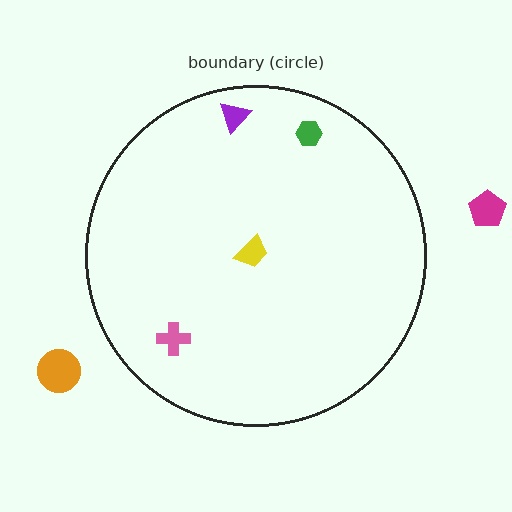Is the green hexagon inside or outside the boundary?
Inside.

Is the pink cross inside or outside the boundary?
Inside.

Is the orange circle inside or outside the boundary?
Outside.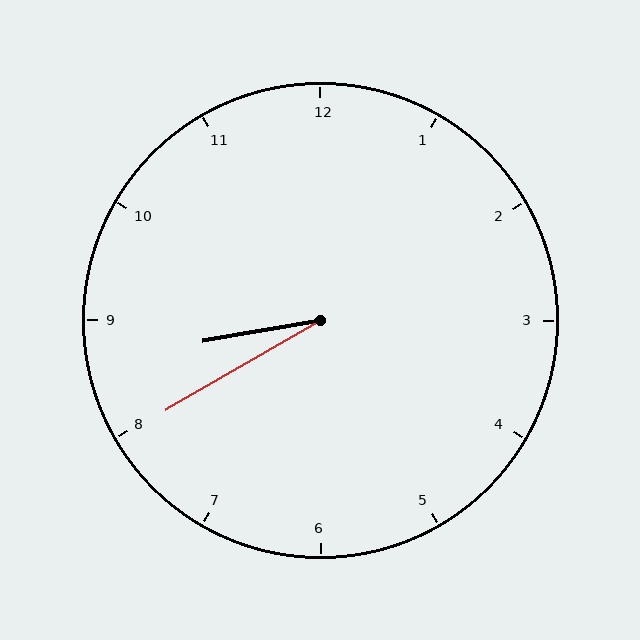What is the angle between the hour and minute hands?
Approximately 20 degrees.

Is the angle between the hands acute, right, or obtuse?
It is acute.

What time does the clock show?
8:40.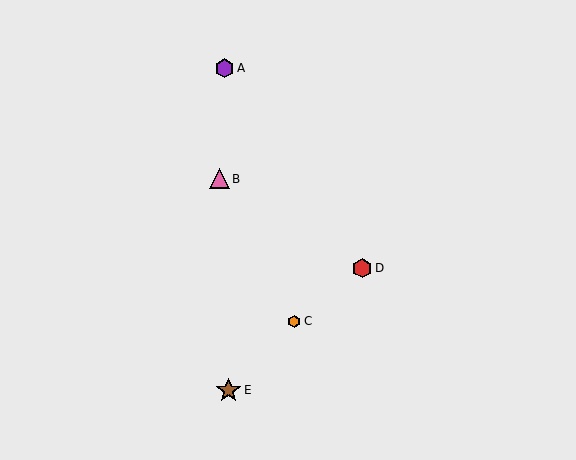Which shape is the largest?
The brown star (labeled E) is the largest.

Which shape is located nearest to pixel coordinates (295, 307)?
The orange hexagon (labeled C) at (294, 321) is nearest to that location.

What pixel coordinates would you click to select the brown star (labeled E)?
Click at (229, 390) to select the brown star E.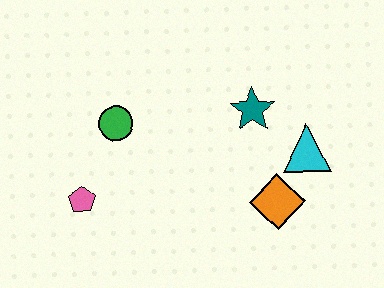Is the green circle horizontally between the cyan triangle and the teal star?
No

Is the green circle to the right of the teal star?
No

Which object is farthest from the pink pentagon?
The cyan triangle is farthest from the pink pentagon.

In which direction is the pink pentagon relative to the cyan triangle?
The pink pentagon is to the left of the cyan triangle.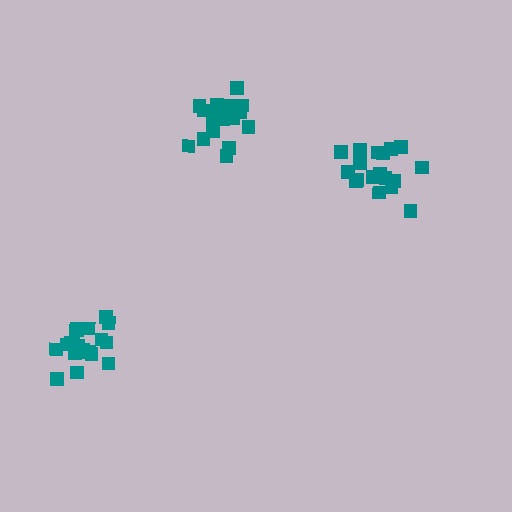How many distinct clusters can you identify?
There are 3 distinct clusters.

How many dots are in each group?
Group 1: 19 dots, Group 2: 20 dots, Group 3: 18 dots (57 total).